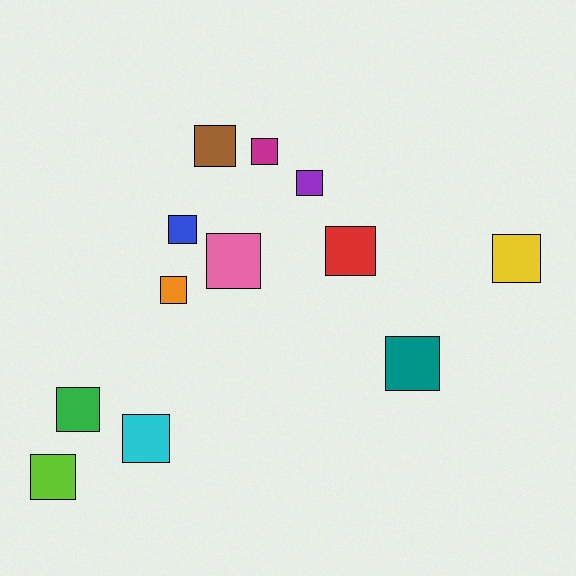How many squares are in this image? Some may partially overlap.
There are 12 squares.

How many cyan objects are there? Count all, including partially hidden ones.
There is 1 cyan object.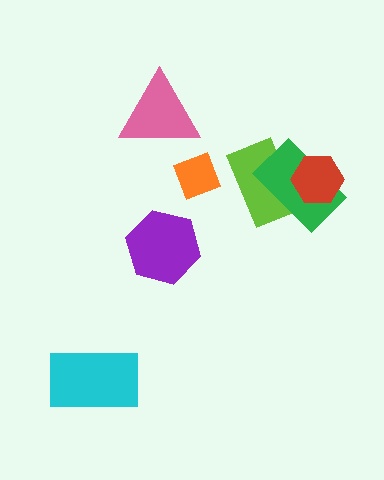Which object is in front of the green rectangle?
The red hexagon is in front of the green rectangle.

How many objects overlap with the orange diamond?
0 objects overlap with the orange diamond.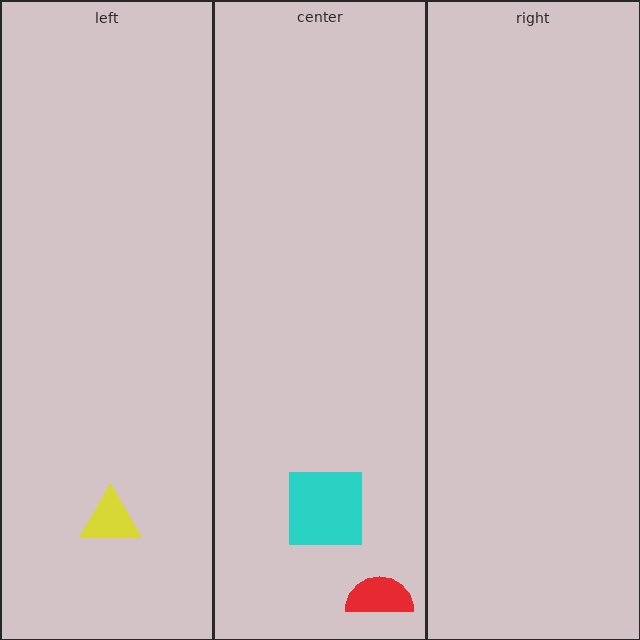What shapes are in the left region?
The yellow triangle.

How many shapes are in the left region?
1.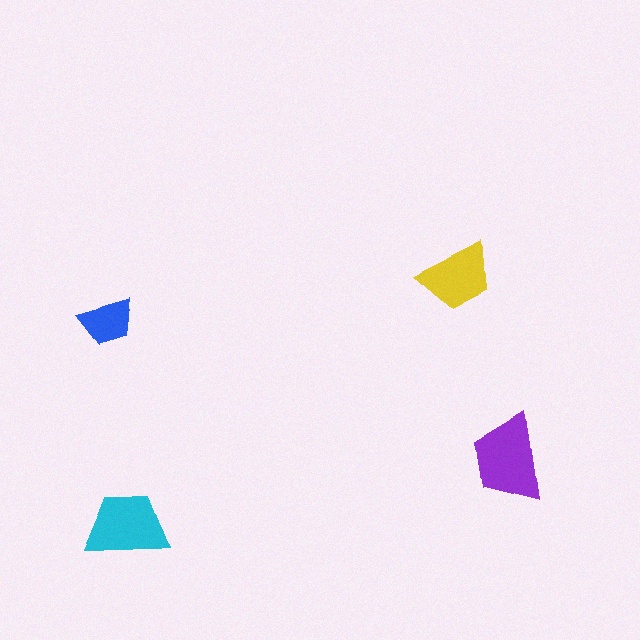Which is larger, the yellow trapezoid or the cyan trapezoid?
The cyan one.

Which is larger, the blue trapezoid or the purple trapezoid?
The purple one.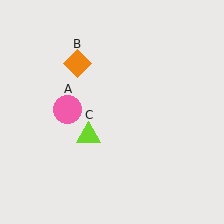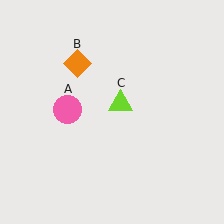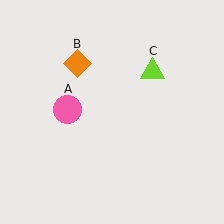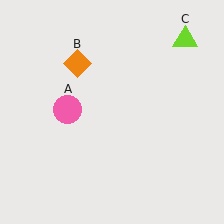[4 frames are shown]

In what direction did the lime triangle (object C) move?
The lime triangle (object C) moved up and to the right.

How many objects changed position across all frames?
1 object changed position: lime triangle (object C).